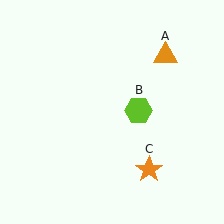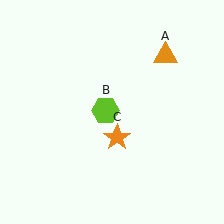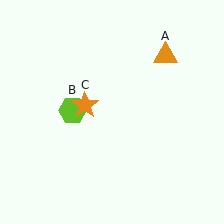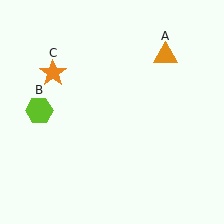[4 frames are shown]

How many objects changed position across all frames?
2 objects changed position: lime hexagon (object B), orange star (object C).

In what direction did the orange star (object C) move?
The orange star (object C) moved up and to the left.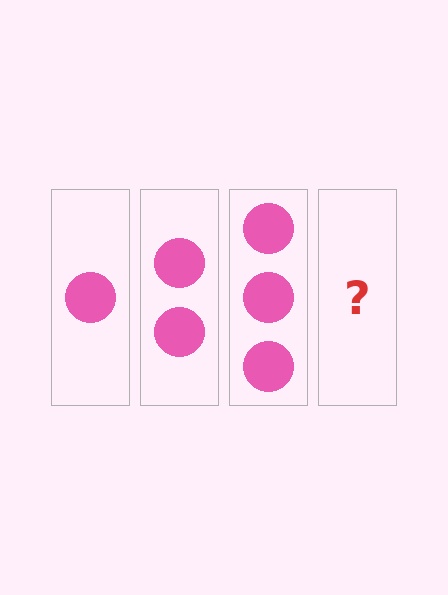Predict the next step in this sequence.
The next step is 4 circles.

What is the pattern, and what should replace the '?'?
The pattern is that each step adds one more circle. The '?' should be 4 circles.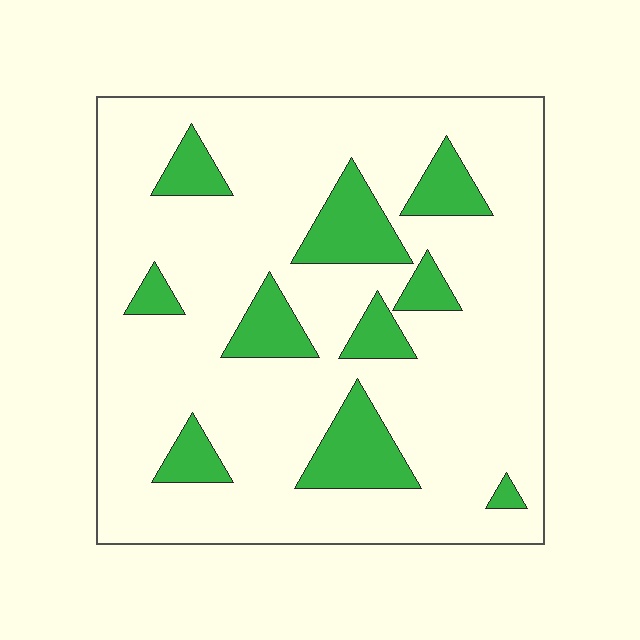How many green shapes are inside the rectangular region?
10.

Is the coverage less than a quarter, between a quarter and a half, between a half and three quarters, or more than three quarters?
Less than a quarter.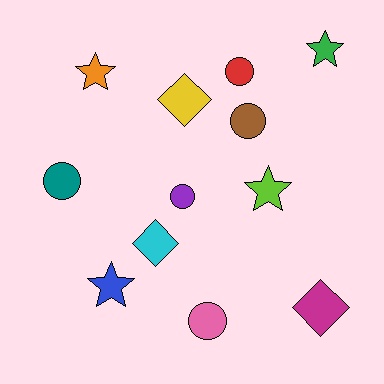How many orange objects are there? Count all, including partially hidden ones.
There is 1 orange object.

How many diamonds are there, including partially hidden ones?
There are 3 diamonds.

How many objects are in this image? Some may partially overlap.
There are 12 objects.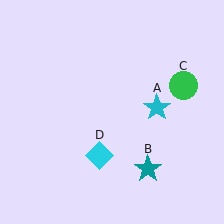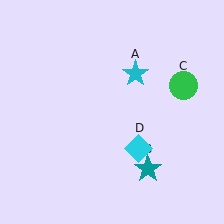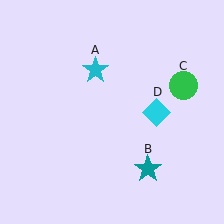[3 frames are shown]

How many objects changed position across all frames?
2 objects changed position: cyan star (object A), cyan diamond (object D).